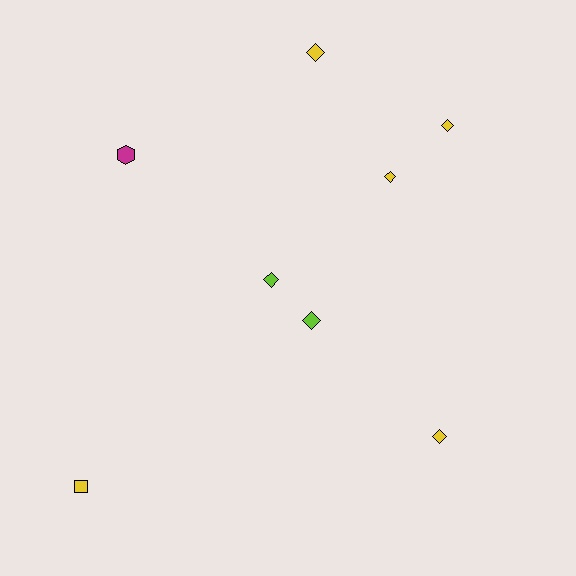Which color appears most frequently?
Yellow, with 5 objects.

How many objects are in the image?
There are 8 objects.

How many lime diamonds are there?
There are 2 lime diamonds.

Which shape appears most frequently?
Diamond, with 6 objects.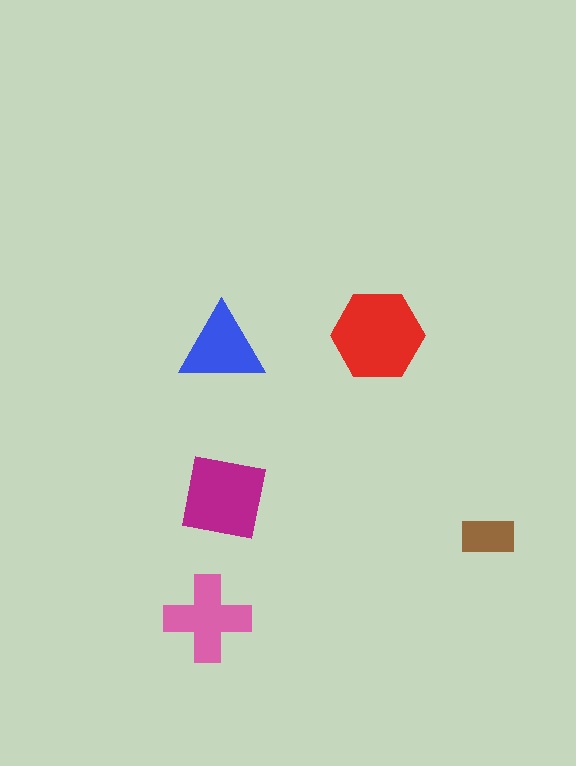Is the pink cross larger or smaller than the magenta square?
Smaller.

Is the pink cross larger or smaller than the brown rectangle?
Larger.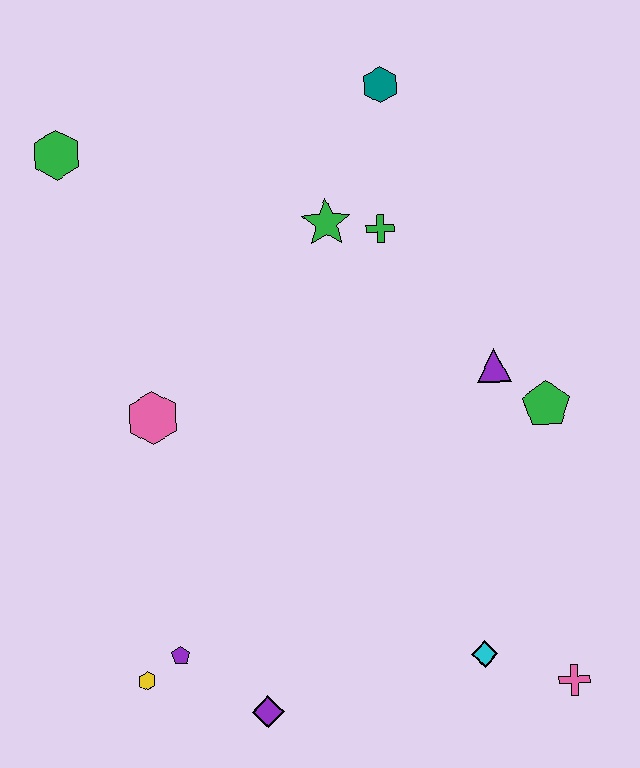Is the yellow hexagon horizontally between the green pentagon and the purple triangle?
No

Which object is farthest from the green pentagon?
The green hexagon is farthest from the green pentagon.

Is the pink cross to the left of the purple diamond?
No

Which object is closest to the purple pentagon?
The yellow hexagon is closest to the purple pentagon.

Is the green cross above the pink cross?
Yes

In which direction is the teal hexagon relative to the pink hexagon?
The teal hexagon is above the pink hexagon.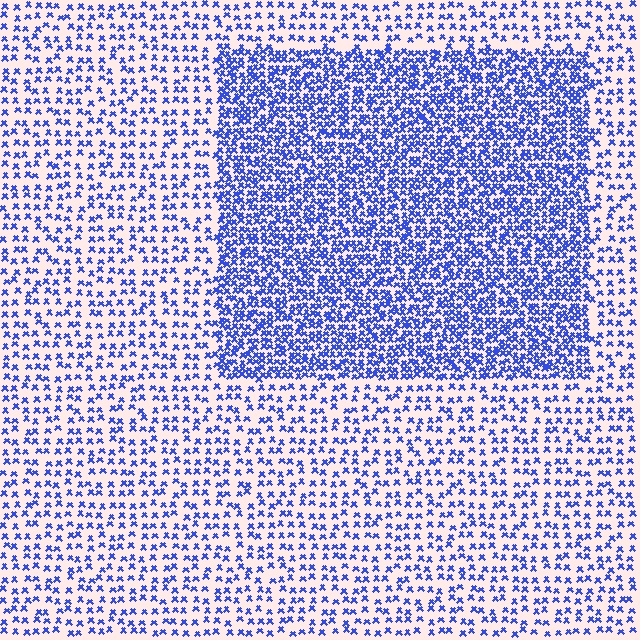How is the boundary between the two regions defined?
The boundary is defined by a change in element density (approximately 2.3x ratio). All elements are the same color, size, and shape.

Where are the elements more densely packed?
The elements are more densely packed inside the rectangle boundary.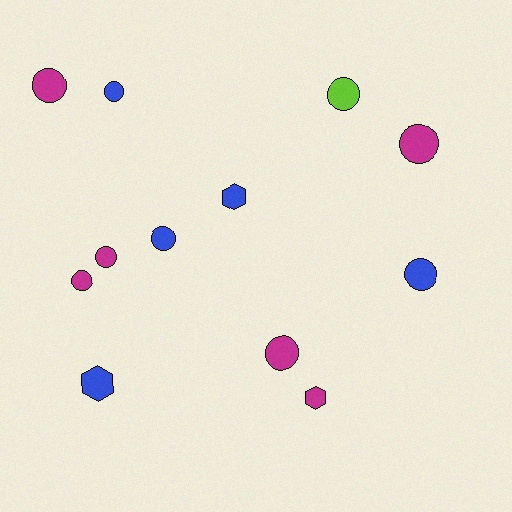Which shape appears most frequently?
Circle, with 9 objects.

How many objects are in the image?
There are 12 objects.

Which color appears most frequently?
Magenta, with 6 objects.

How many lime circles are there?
There is 1 lime circle.